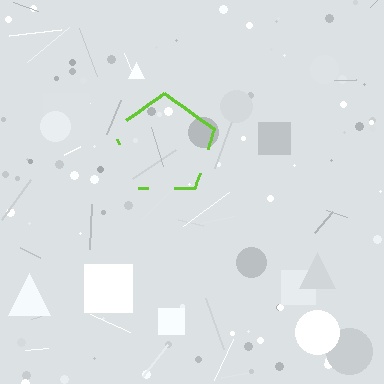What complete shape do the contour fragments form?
The contour fragments form a pentagon.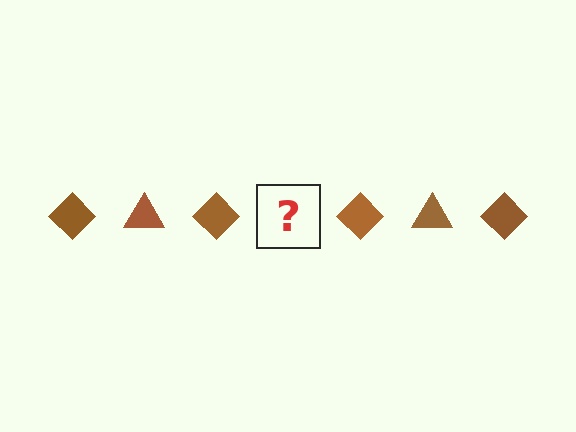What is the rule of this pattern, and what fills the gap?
The rule is that the pattern cycles through diamond, triangle shapes in brown. The gap should be filled with a brown triangle.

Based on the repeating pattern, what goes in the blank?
The blank should be a brown triangle.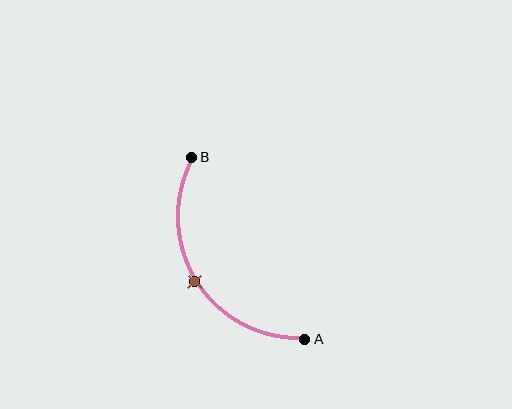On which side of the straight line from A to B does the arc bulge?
The arc bulges to the left of the straight line connecting A and B.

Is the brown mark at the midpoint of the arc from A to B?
Yes. The brown mark lies on the arc at equal arc-length from both A and B — it is the arc midpoint.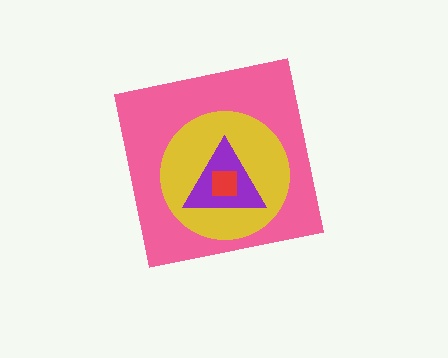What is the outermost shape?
The pink square.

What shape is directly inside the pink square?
The yellow circle.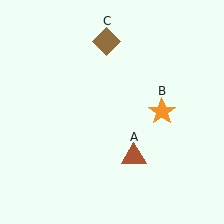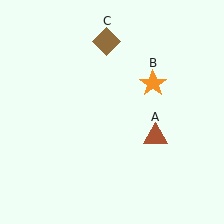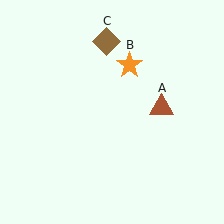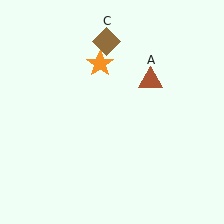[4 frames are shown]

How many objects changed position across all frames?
2 objects changed position: brown triangle (object A), orange star (object B).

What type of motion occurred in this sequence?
The brown triangle (object A), orange star (object B) rotated counterclockwise around the center of the scene.